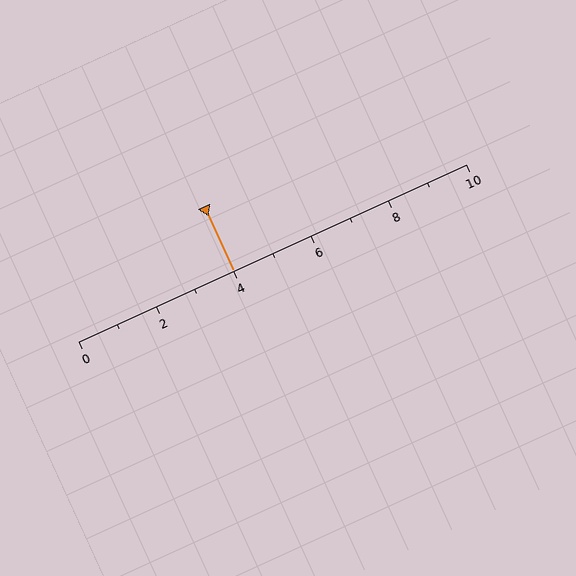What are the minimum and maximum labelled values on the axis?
The axis runs from 0 to 10.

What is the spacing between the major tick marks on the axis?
The major ticks are spaced 2 apart.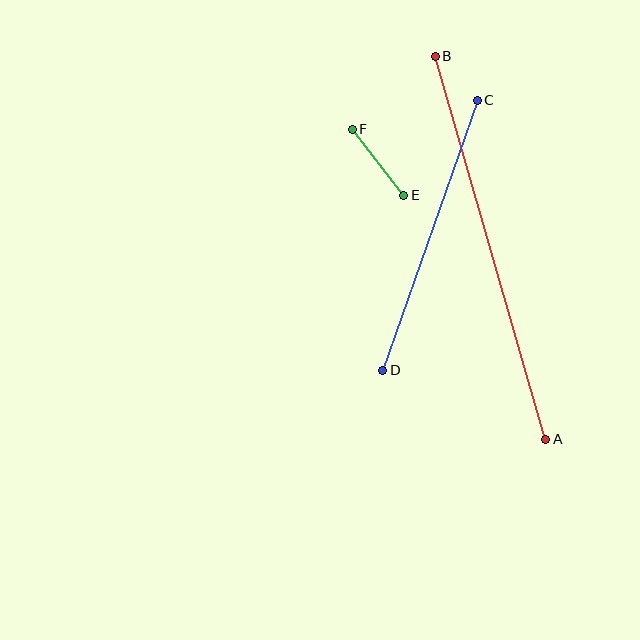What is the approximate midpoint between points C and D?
The midpoint is at approximately (430, 235) pixels.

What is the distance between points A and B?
The distance is approximately 399 pixels.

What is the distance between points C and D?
The distance is approximately 286 pixels.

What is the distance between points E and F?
The distance is approximately 84 pixels.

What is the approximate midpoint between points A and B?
The midpoint is at approximately (490, 248) pixels.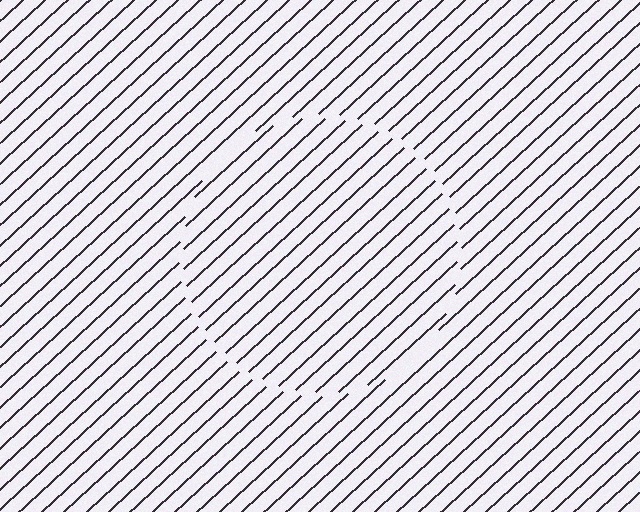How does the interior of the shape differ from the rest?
The interior of the shape contains the same grating, shifted by half a period — the contour is defined by the phase discontinuity where line-ends from the inner and outer gratings abut.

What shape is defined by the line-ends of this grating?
An illusory circle. The interior of the shape contains the same grating, shifted by half a period — the contour is defined by the phase discontinuity where line-ends from the inner and outer gratings abut.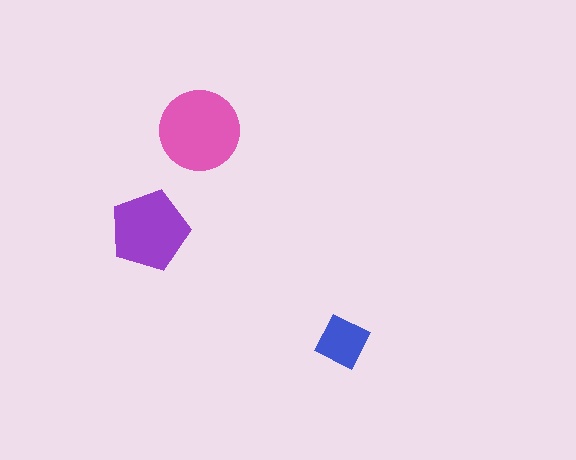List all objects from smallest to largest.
The blue diamond, the purple pentagon, the pink circle.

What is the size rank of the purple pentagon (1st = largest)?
2nd.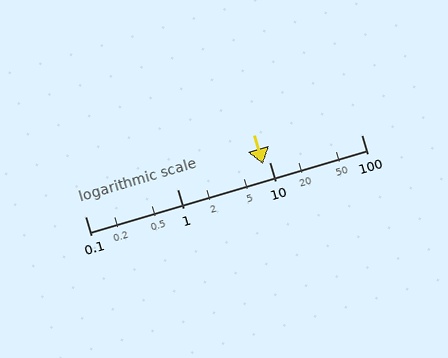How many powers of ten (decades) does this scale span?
The scale spans 3 decades, from 0.1 to 100.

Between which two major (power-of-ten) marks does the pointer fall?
The pointer is between 1 and 10.